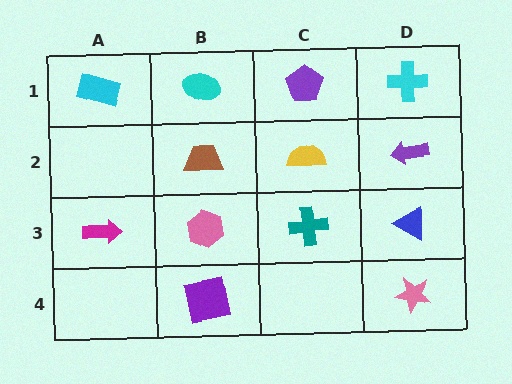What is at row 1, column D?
A cyan cross.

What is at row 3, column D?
A blue triangle.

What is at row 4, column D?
A pink star.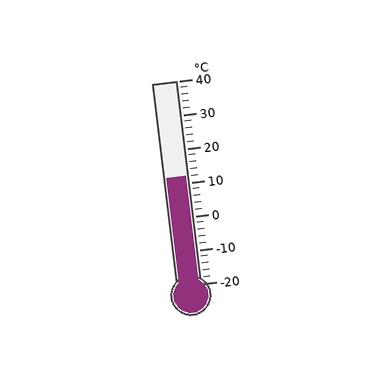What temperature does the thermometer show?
The thermometer shows approximately 12°C.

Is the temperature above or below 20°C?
The temperature is below 20°C.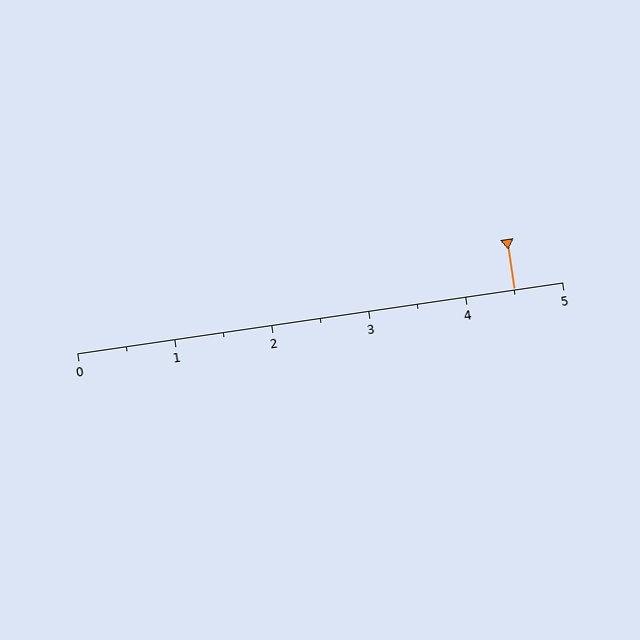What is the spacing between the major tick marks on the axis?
The major ticks are spaced 1 apart.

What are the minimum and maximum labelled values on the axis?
The axis runs from 0 to 5.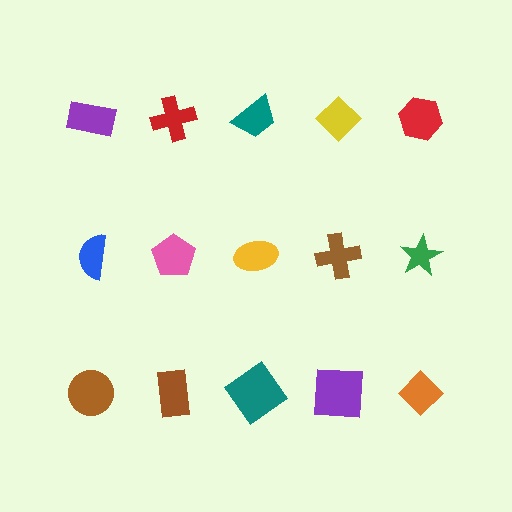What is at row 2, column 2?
A pink pentagon.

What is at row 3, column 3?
A teal diamond.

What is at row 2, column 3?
A yellow ellipse.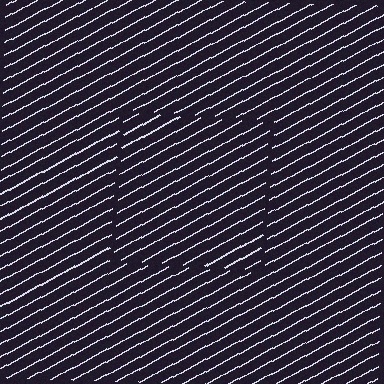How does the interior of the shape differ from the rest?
The interior of the shape contains the same grating, shifted by half a period — the contour is defined by the phase discontinuity where line-ends from the inner and outer gratings abut.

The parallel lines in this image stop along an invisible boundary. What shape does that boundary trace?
An illusory square. The interior of the shape contains the same grating, shifted by half a period — the contour is defined by the phase discontinuity where line-ends from the inner and outer gratings abut.